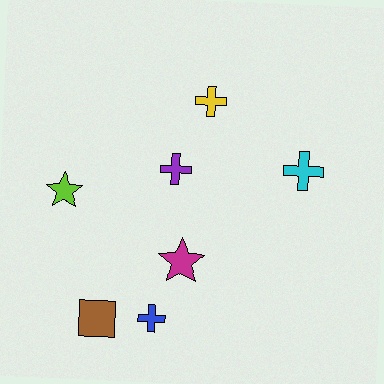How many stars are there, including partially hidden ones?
There are 2 stars.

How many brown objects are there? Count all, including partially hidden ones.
There is 1 brown object.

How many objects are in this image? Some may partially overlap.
There are 7 objects.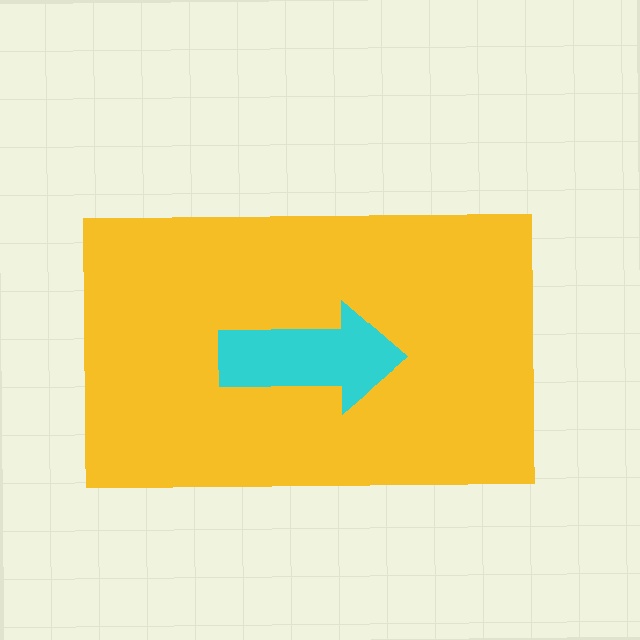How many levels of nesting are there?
2.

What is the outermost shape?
The yellow rectangle.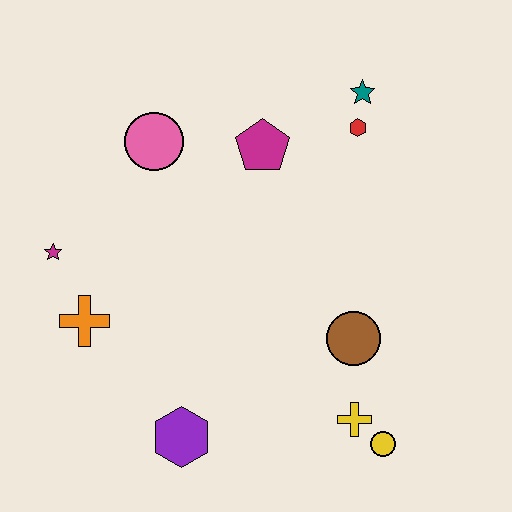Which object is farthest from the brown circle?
The magenta star is farthest from the brown circle.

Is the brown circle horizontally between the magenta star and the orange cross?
No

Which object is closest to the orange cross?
The magenta star is closest to the orange cross.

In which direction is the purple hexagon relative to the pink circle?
The purple hexagon is below the pink circle.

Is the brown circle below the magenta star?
Yes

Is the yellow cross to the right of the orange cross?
Yes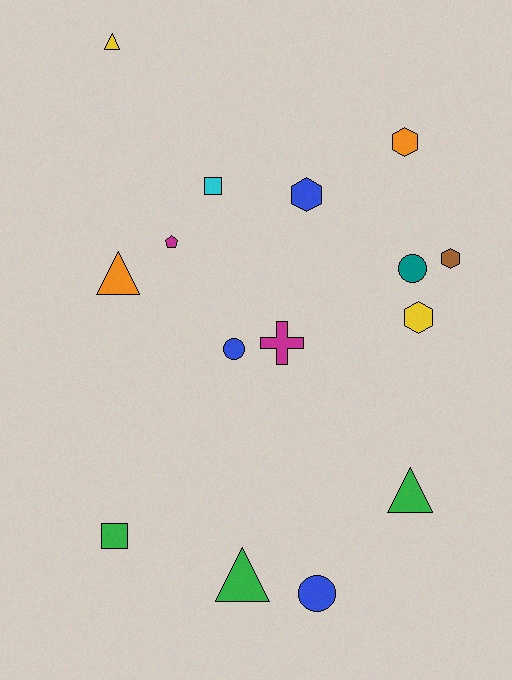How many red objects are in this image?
There are no red objects.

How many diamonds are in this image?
There are no diamonds.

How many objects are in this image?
There are 15 objects.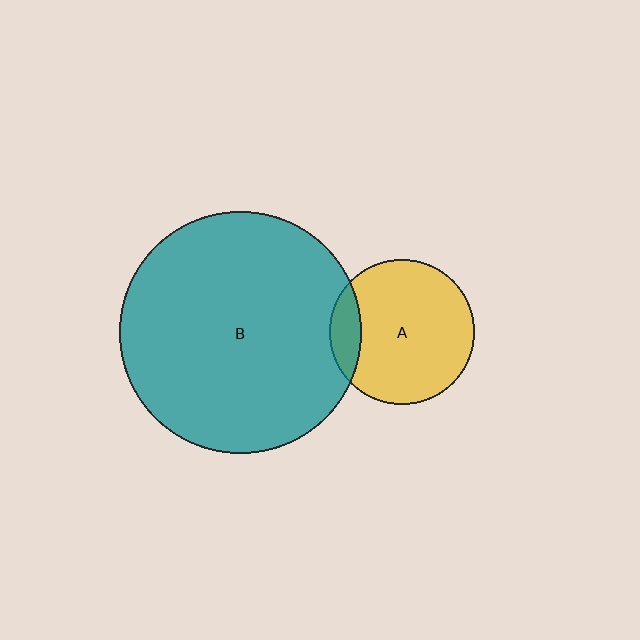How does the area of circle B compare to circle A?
Approximately 2.8 times.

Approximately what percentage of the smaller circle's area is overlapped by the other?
Approximately 15%.